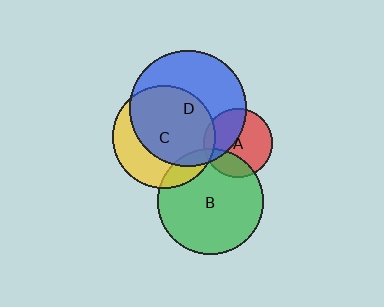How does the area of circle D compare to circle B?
Approximately 1.2 times.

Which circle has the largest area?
Circle D (blue).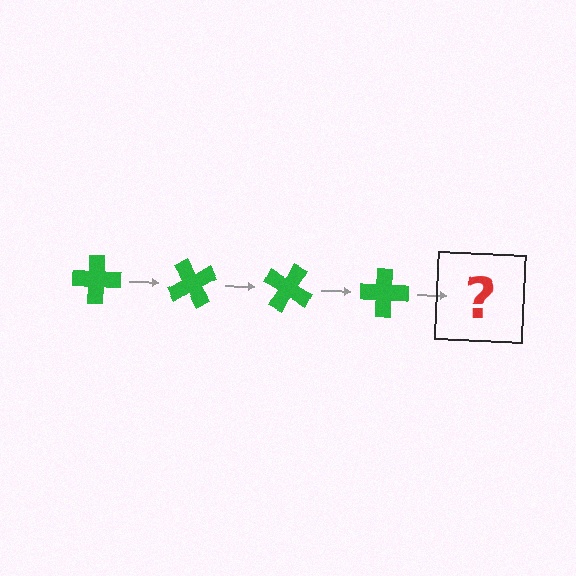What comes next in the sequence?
The next element should be a green cross rotated 240 degrees.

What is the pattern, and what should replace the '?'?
The pattern is that the cross rotates 60 degrees each step. The '?' should be a green cross rotated 240 degrees.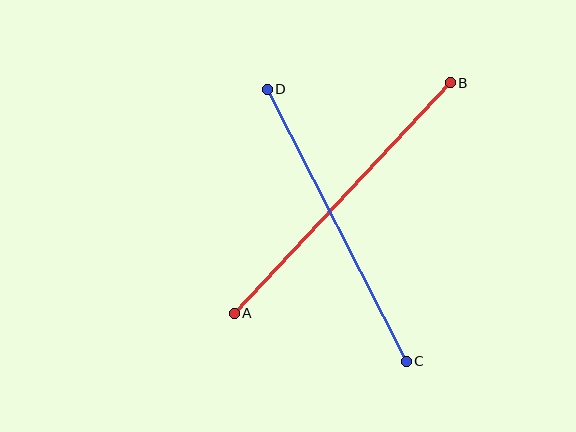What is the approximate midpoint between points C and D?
The midpoint is at approximately (337, 225) pixels.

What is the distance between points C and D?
The distance is approximately 306 pixels.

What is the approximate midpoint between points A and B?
The midpoint is at approximately (342, 198) pixels.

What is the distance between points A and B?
The distance is approximately 316 pixels.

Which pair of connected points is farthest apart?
Points A and B are farthest apart.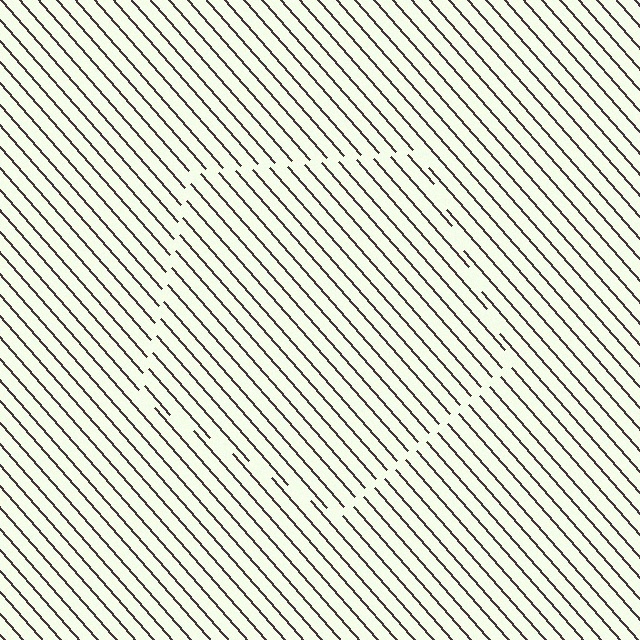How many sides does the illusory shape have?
5 sides — the line-ends trace a pentagon.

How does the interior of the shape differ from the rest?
The interior of the shape contains the same grating, shifted by half a period — the contour is defined by the phase discontinuity where line-ends from the inner and outer gratings abut.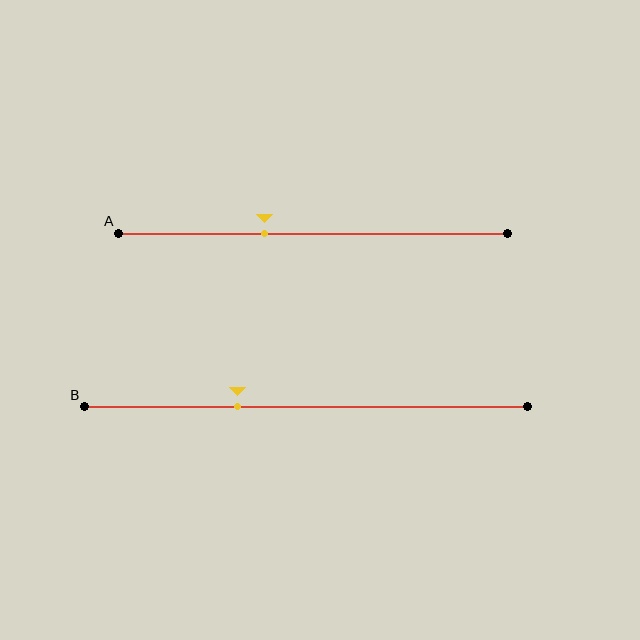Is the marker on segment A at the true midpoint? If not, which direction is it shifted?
No, the marker on segment A is shifted to the left by about 12% of the segment length.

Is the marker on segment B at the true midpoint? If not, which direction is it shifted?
No, the marker on segment B is shifted to the left by about 16% of the segment length.